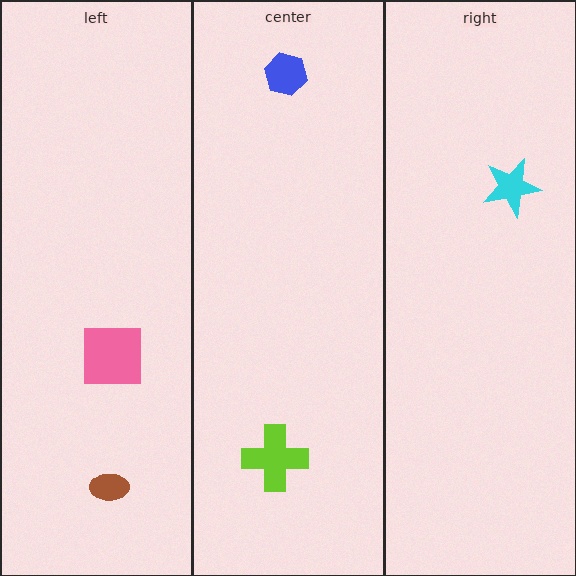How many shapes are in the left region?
2.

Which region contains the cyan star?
The right region.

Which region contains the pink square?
The left region.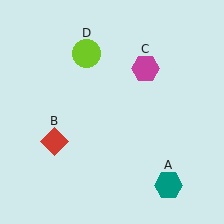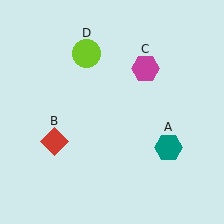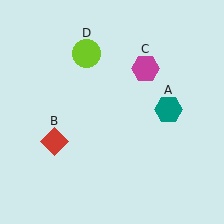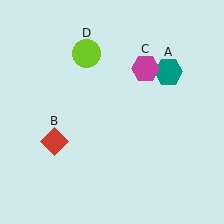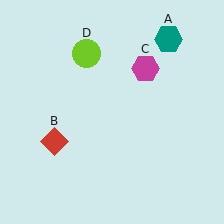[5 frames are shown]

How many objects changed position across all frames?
1 object changed position: teal hexagon (object A).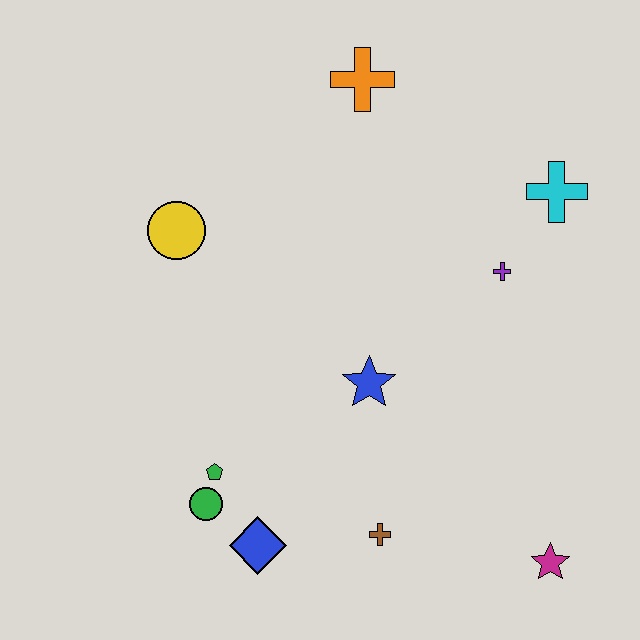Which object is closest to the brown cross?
The blue diamond is closest to the brown cross.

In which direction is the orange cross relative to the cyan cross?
The orange cross is to the left of the cyan cross.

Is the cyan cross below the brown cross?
No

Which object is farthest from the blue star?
The orange cross is farthest from the blue star.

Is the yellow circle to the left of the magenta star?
Yes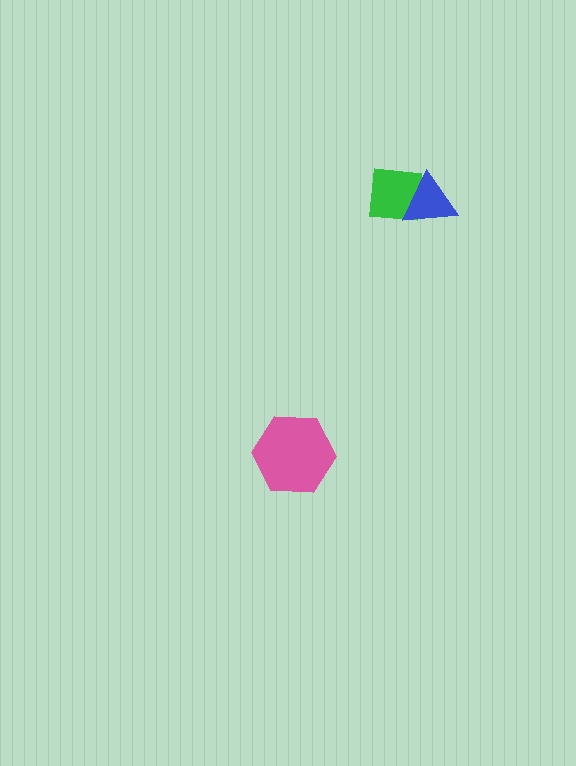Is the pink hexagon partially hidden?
No, no other shape covers it.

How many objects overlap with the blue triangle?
1 object overlaps with the blue triangle.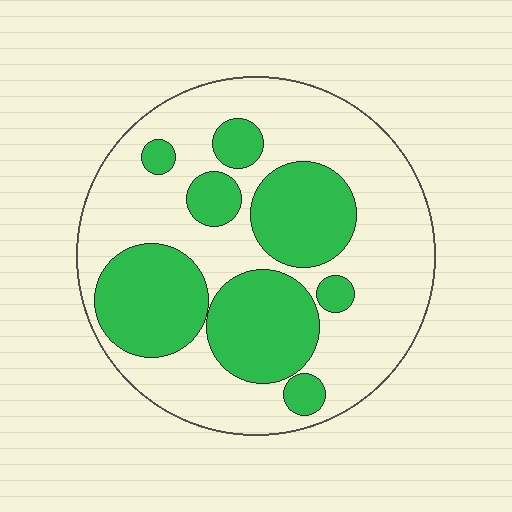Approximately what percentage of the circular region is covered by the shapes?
Approximately 35%.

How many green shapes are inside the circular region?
8.